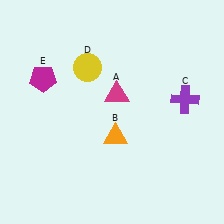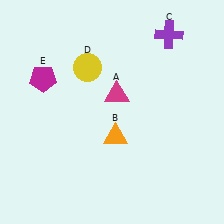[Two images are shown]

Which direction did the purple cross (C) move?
The purple cross (C) moved up.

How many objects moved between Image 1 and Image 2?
1 object moved between the two images.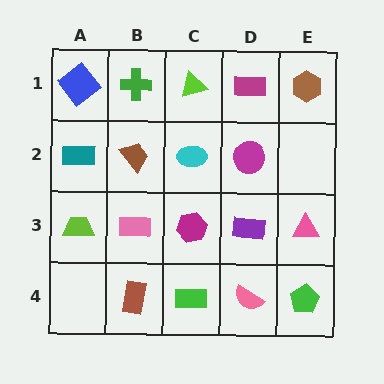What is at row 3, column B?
A pink rectangle.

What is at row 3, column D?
A purple rectangle.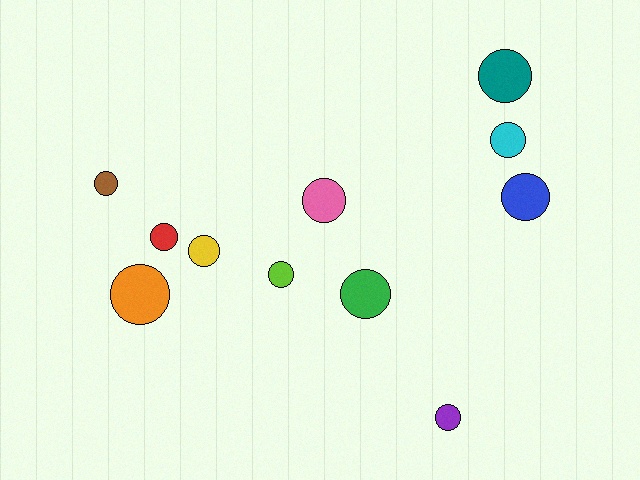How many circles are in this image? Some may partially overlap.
There are 11 circles.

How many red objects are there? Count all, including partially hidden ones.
There is 1 red object.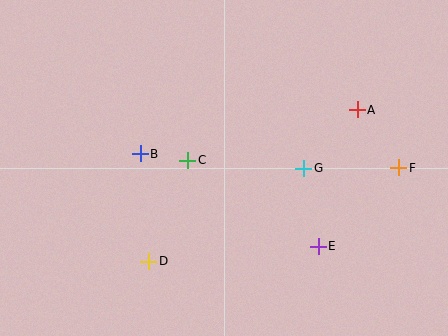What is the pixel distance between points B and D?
The distance between B and D is 108 pixels.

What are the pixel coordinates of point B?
Point B is at (140, 154).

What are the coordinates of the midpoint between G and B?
The midpoint between G and B is at (222, 161).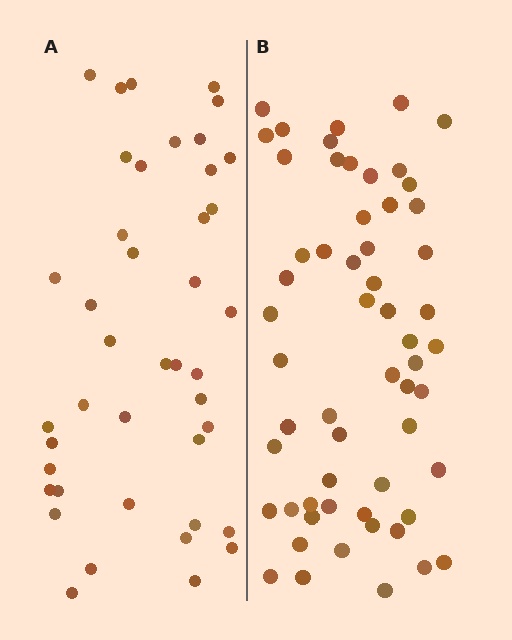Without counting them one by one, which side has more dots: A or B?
Region B (the right region) has more dots.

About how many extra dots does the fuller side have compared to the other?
Region B has approximately 15 more dots than region A.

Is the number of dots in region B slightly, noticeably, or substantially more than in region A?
Region B has noticeably more, but not dramatically so. The ratio is roughly 1.4 to 1.